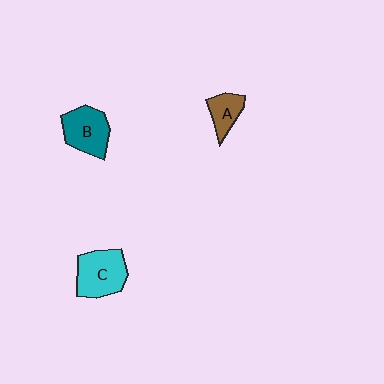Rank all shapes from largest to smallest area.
From largest to smallest: C (cyan), B (teal), A (brown).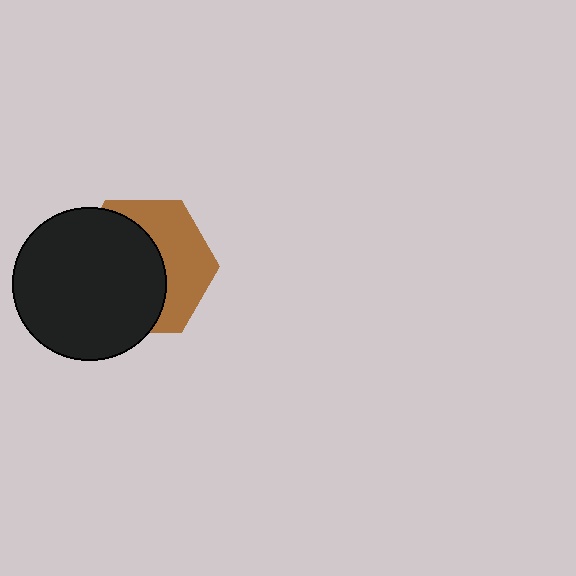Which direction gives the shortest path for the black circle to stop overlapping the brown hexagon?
Moving left gives the shortest separation.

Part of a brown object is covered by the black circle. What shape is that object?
It is a hexagon.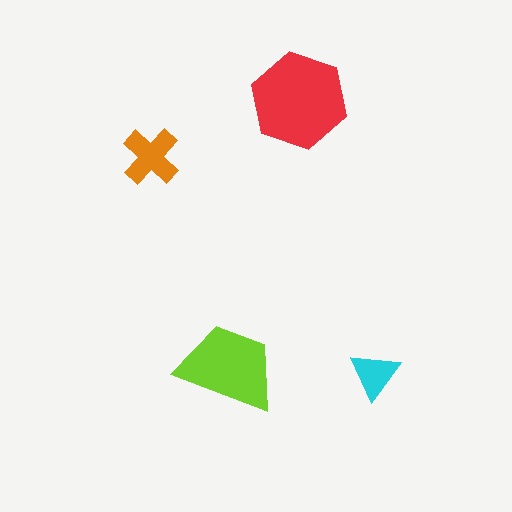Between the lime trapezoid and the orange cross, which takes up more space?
The lime trapezoid.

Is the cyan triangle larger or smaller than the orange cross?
Smaller.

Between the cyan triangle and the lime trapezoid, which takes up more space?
The lime trapezoid.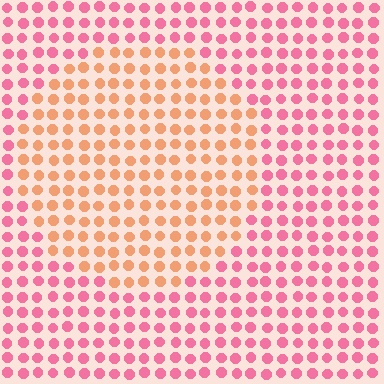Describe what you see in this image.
The image is filled with small pink elements in a uniform arrangement. A circle-shaped region is visible where the elements are tinted to a slightly different hue, forming a subtle color boundary.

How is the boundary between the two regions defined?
The boundary is defined purely by a slight shift in hue (about 43 degrees). Spacing, size, and orientation are identical on both sides.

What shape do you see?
I see a circle.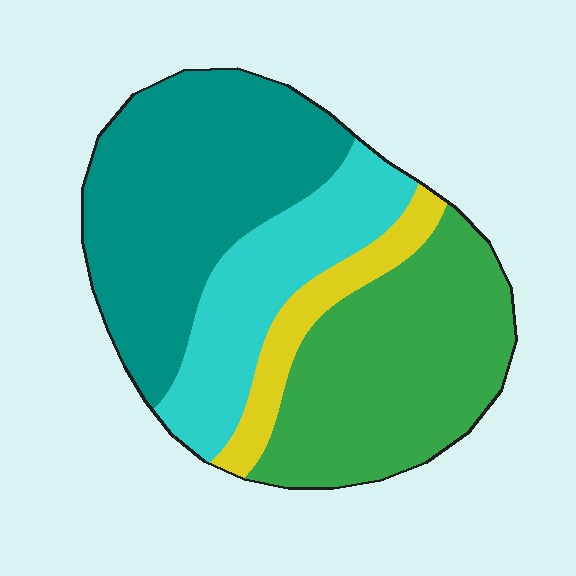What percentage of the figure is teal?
Teal covers 37% of the figure.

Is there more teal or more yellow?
Teal.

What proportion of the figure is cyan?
Cyan takes up about one fifth (1/5) of the figure.